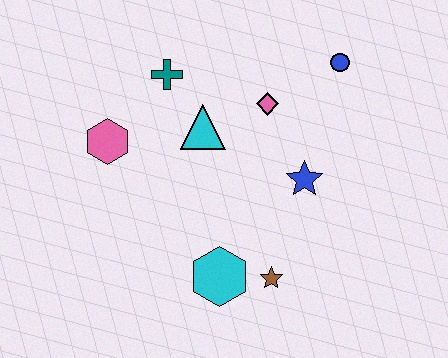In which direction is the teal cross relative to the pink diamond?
The teal cross is to the left of the pink diamond.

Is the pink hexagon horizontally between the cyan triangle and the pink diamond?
No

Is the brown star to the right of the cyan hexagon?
Yes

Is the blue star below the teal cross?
Yes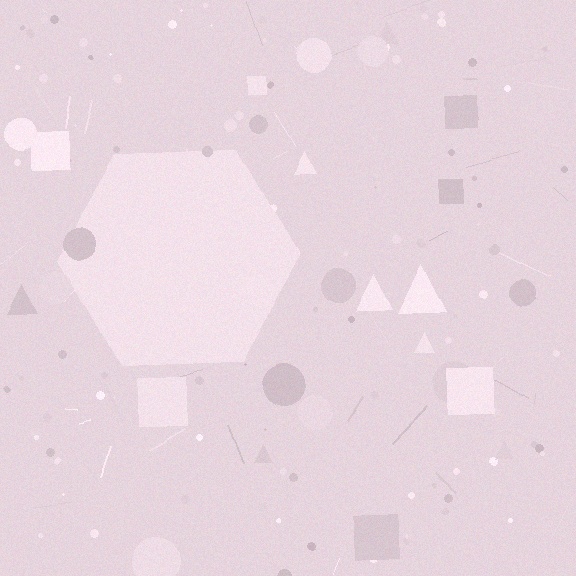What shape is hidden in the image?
A hexagon is hidden in the image.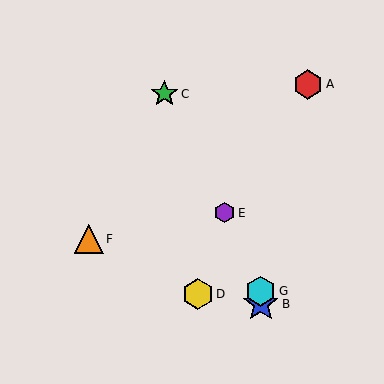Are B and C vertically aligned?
No, B is at x≈261 and C is at x≈164.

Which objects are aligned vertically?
Objects B, G are aligned vertically.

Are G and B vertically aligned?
Yes, both are at x≈261.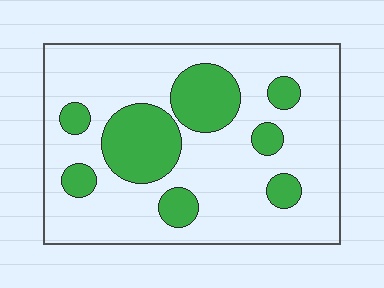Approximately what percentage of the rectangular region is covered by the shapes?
Approximately 25%.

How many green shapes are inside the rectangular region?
8.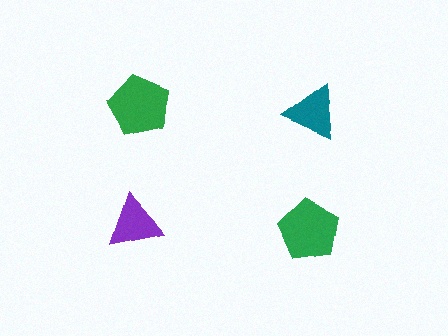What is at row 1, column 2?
A teal triangle.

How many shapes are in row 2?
2 shapes.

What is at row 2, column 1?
A purple triangle.